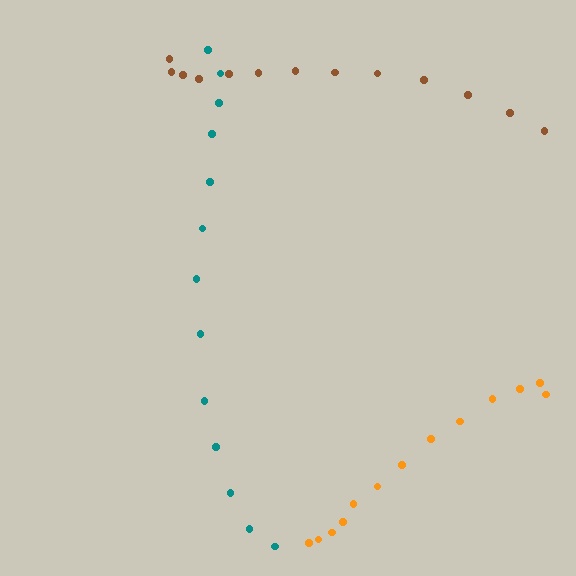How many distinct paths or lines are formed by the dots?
There are 3 distinct paths.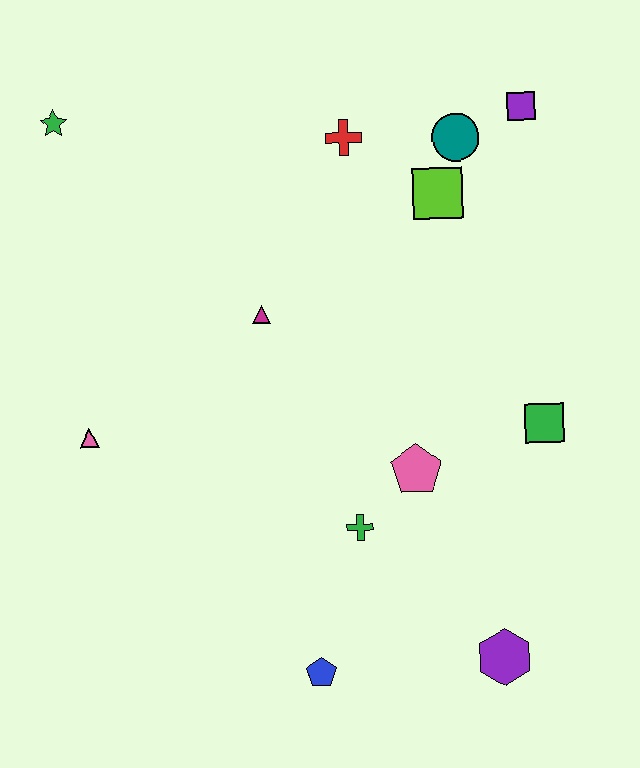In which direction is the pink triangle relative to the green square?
The pink triangle is to the left of the green square.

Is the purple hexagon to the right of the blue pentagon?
Yes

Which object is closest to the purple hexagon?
The blue pentagon is closest to the purple hexagon.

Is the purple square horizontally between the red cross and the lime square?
No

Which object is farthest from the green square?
The green star is farthest from the green square.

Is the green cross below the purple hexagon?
No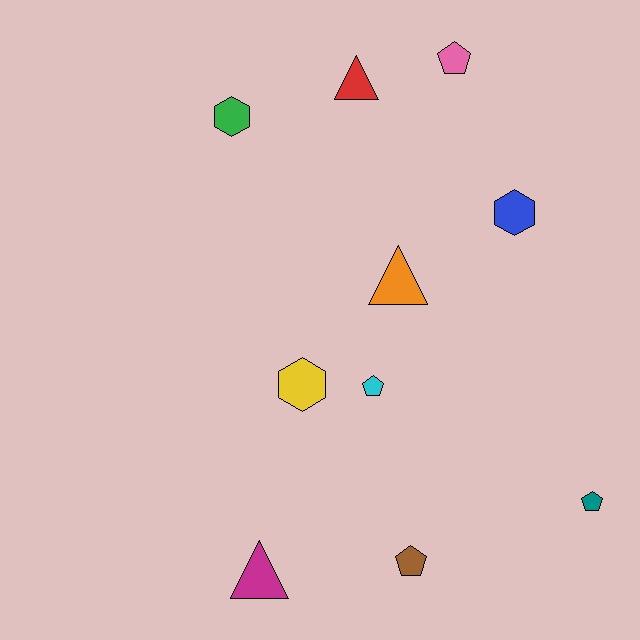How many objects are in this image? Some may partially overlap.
There are 10 objects.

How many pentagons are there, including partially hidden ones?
There are 4 pentagons.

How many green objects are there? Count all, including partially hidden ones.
There is 1 green object.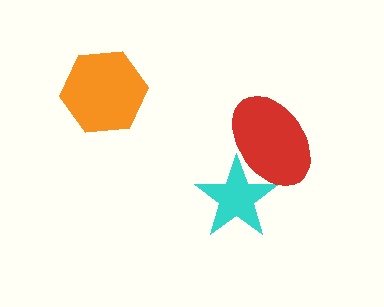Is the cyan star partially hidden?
Yes, it is partially covered by another shape.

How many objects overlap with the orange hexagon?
0 objects overlap with the orange hexagon.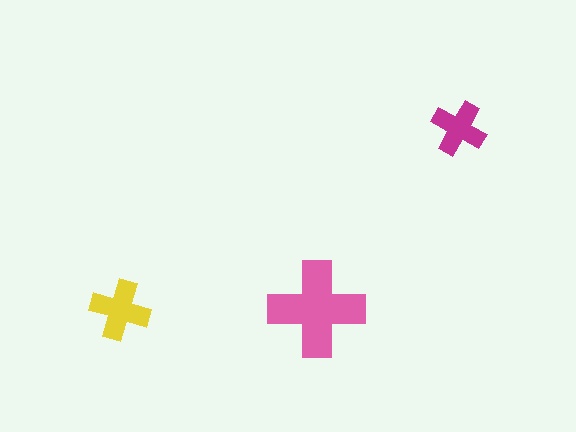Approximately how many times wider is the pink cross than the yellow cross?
About 1.5 times wider.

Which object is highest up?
The magenta cross is topmost.